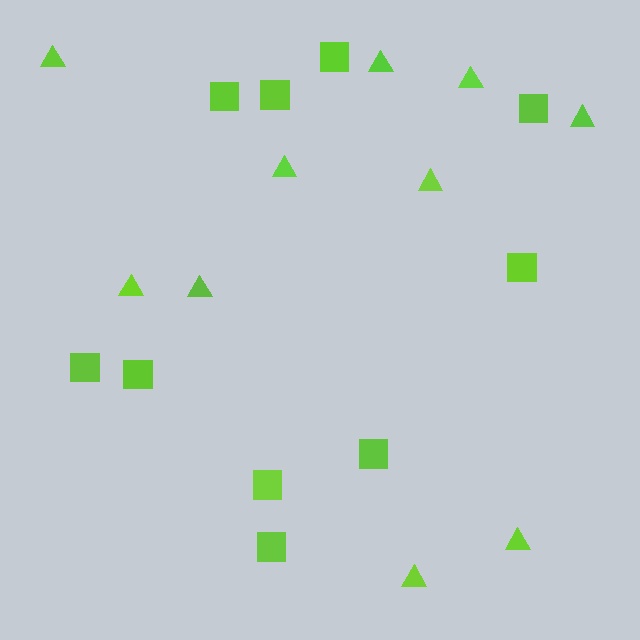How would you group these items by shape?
There are 2 groups: one group of squares (10) and one group of triangles (10).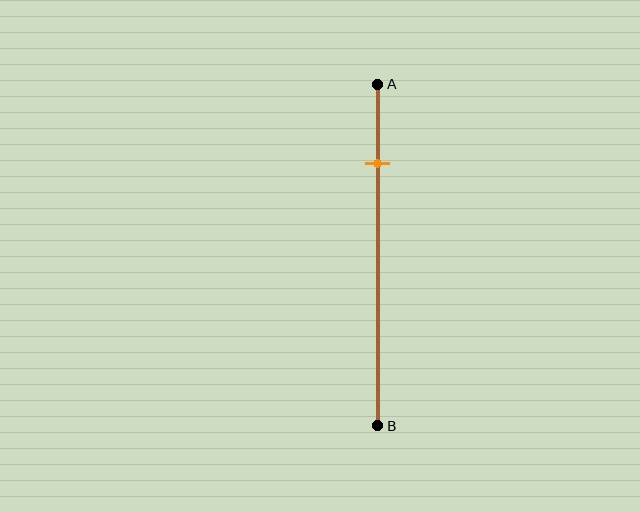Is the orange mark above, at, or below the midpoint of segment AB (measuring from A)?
The orange mark is above the midpoint of segment AB.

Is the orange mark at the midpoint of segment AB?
No, the mark is at about 25% from A, not at the 50% midpoint.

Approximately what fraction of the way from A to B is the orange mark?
The orange mark is approximately 25% of the way from A to B.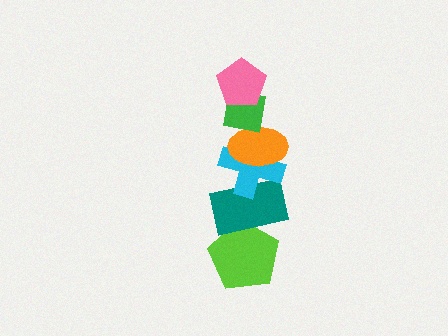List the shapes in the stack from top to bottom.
From top to bottom: the pink pentagon, the green square, the orange ellipse, the cyan cross, the teal rectangle, the lime pentagon.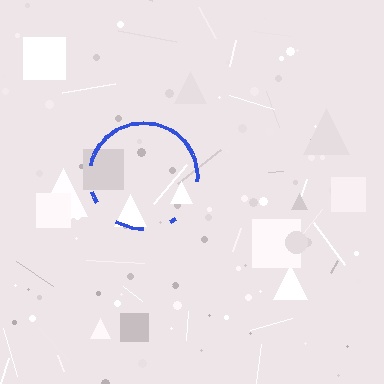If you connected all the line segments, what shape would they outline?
They would outline a circle.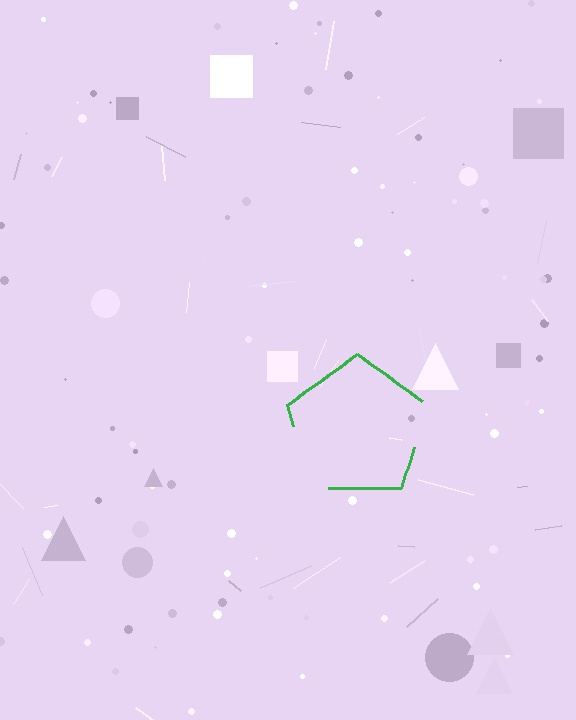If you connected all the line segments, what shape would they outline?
They would outline a pentagon.